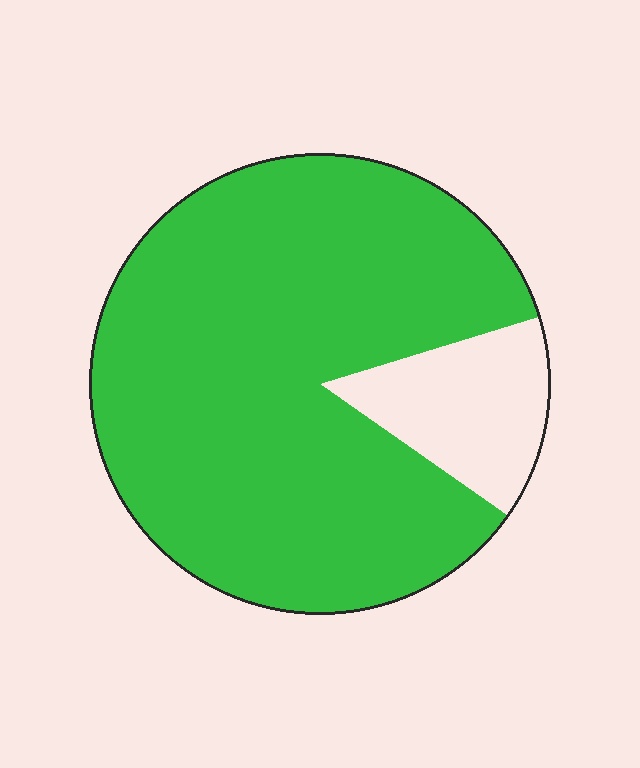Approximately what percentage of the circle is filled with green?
Approximately 85%.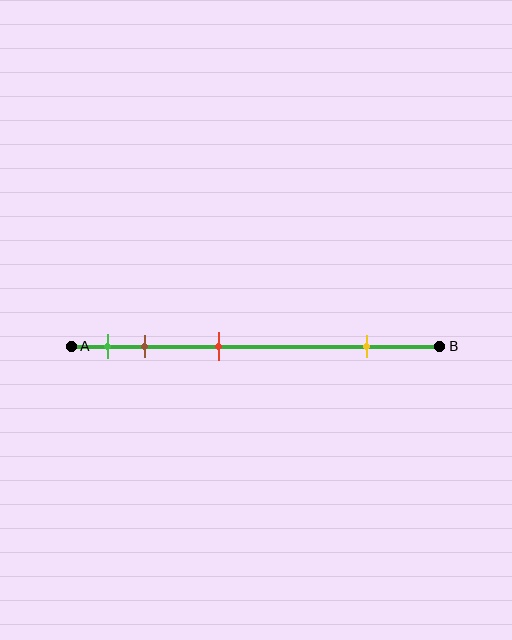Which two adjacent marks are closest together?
The green and brown marks are the closest adjacent pair.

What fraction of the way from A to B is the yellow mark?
The yellow mark is approximately 80% (0.8) of the way from A to B.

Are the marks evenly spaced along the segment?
No, the marks are not evenly spaced.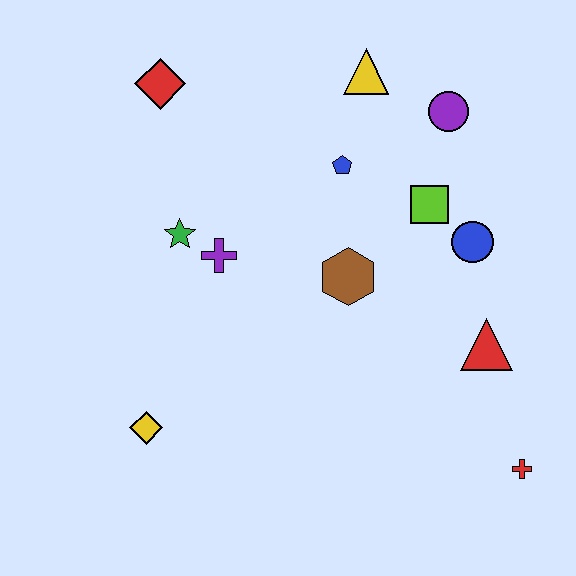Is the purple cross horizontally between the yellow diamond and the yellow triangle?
Yes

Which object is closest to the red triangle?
The blue circle is closest to the red triangle.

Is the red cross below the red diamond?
Yes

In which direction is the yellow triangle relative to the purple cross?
The yellow triangle is above the purple cross.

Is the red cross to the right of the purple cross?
Yes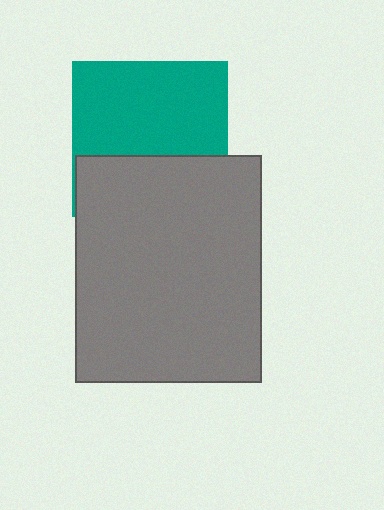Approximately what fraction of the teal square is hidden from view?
Roughly 39% of the teal square is hidden behind the gray rectangle.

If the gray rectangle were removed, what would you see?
You would see the complete teal square.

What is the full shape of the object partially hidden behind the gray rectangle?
The partially hidden object is a teal square.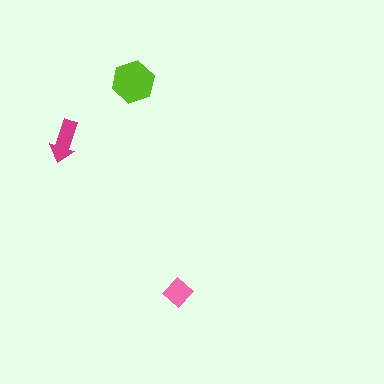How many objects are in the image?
There are 3 objects in the image.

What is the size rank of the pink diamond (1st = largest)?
3rd.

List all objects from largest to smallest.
The lime hexagon, the magenta arrow, the pink diamond.